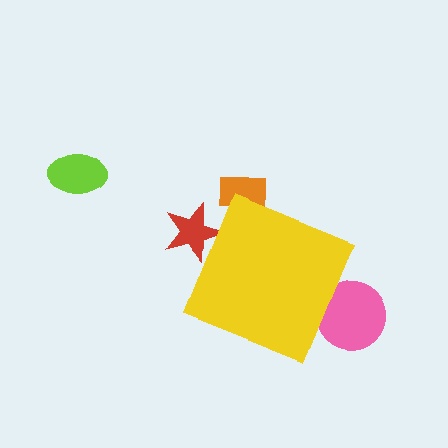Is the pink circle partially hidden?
Yes, the pink circle is partially hidden behind the yellow diamond.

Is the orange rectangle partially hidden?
Yes, the orange rectangle is partially hidden behind the yellow diamond.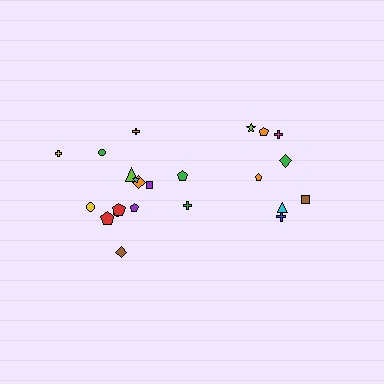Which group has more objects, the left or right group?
The left group.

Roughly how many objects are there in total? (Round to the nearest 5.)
Roughly 25 objects in total.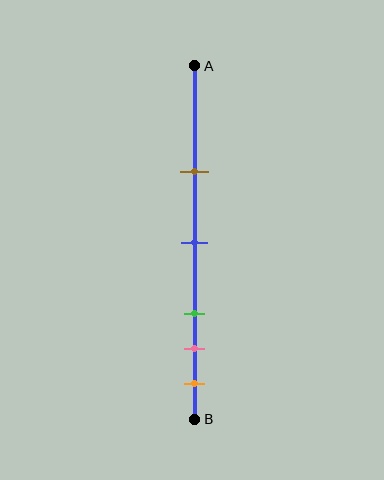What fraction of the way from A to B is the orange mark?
The orange mark is approximately 90% (0.9) of the way from A to B.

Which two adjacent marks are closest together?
The pink and orange marks are the closest adjacent pair.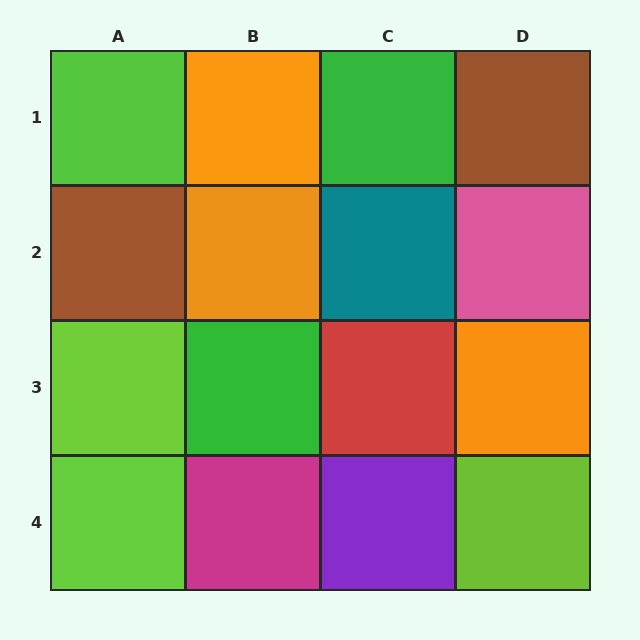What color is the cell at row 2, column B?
Orange.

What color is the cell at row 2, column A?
Brown.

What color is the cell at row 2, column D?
Pink.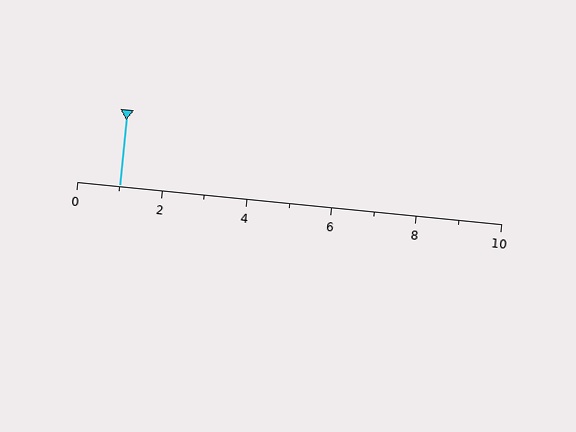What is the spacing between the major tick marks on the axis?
The major ticks are spaced 2 apart.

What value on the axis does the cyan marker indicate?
The marker indicates approximately 1.